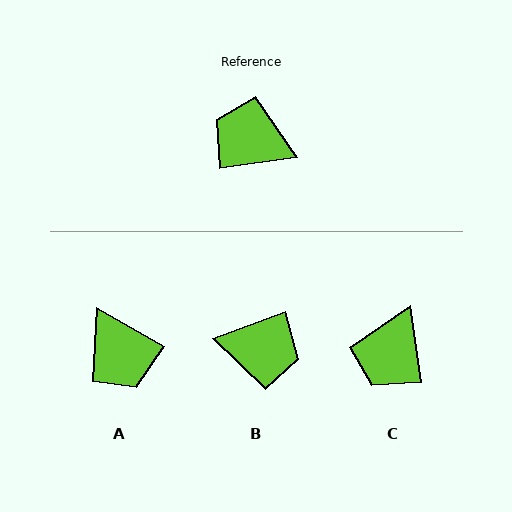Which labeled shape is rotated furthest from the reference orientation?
B, about 168 degrees away.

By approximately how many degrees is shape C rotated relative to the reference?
Approximately 90 degrees counter-clockwise.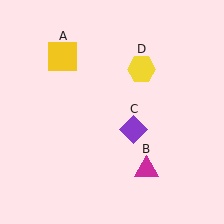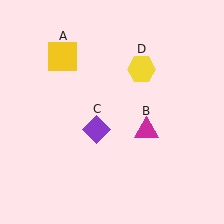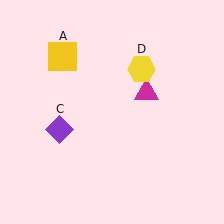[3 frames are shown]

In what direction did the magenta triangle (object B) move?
The magenta triangle (object B) moved up.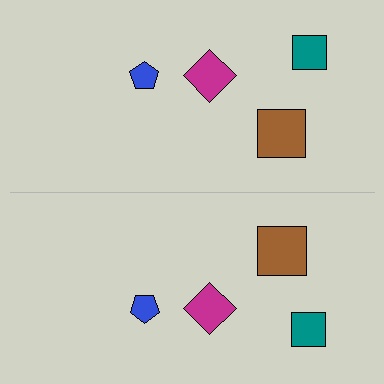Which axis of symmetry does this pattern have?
The pattern has a horizontal axis of symmetry running through the center of the image.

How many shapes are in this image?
There are 8 shapes in this image.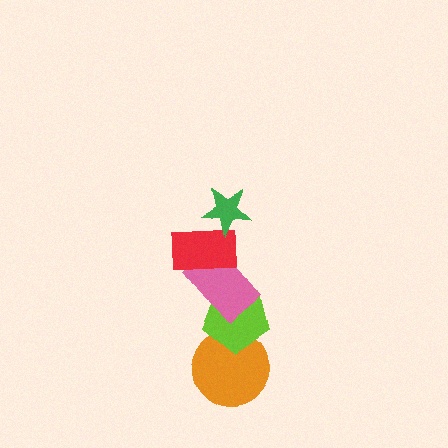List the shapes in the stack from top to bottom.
From top to bottom: the green star, the red rectangle, the pink rectangle, the lime pentagon, the orange circle.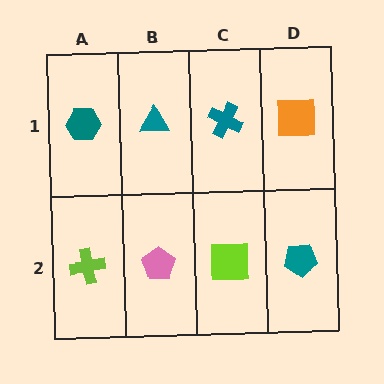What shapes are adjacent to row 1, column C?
A lime square (row 2, column C), a teal triangle (row 1, column B), an orange square (row 1, column D).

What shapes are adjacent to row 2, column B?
A teal triangle (row 1, column B), a lime cross (row 2, column A), a lime square (row 2, column C).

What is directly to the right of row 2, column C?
A teal pentagon.